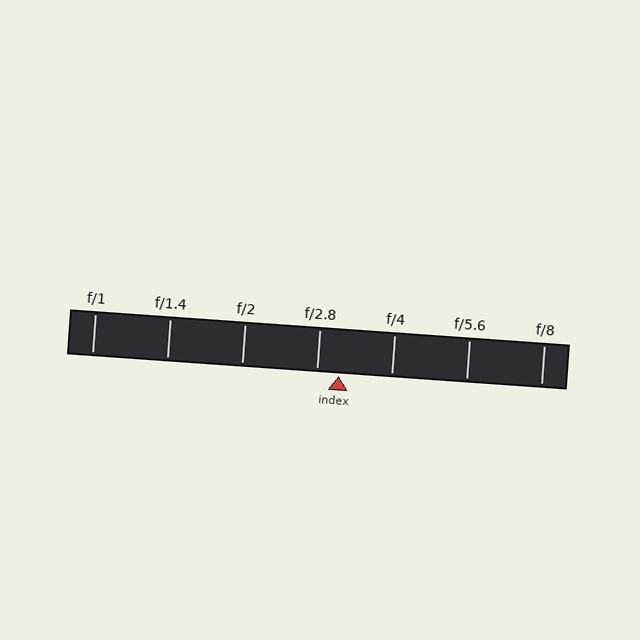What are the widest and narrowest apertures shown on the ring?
The widest aperture shown is f/1 and the narrowest is f/8.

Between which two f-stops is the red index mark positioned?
The index mark is between f/2.8 and f/4.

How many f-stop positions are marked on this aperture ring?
There are 7 f-stop positions marked.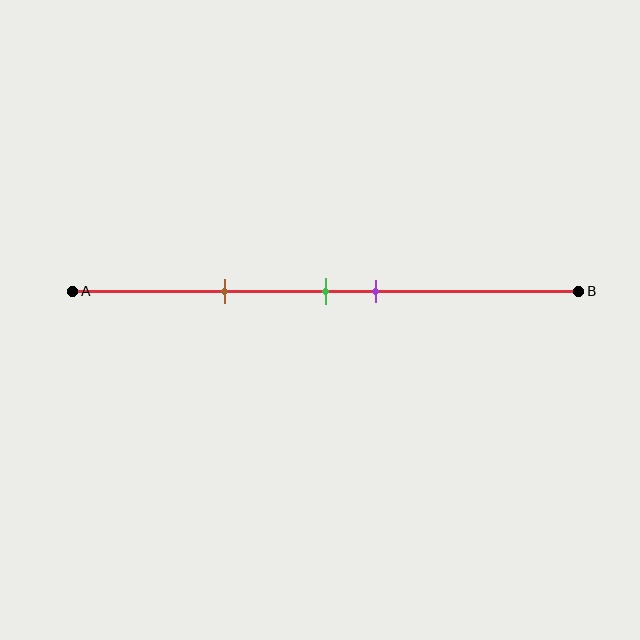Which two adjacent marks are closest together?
The green and purple marks are the closest adjacent pair.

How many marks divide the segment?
There are 3 marks dividing the segment.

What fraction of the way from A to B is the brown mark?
The brown mark is approximately 30% (0.3) of the way from A to B.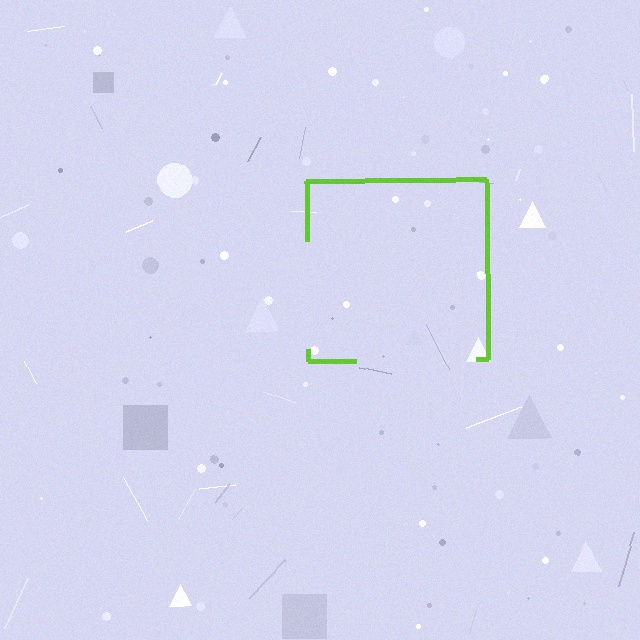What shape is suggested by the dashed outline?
The dashed outline suggests a square.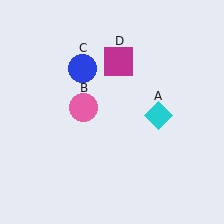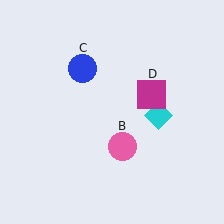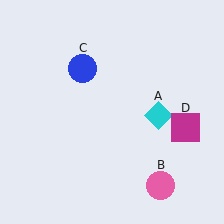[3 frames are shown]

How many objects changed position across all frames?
2 objects changed position: pink circle (object B), magenta square (object D).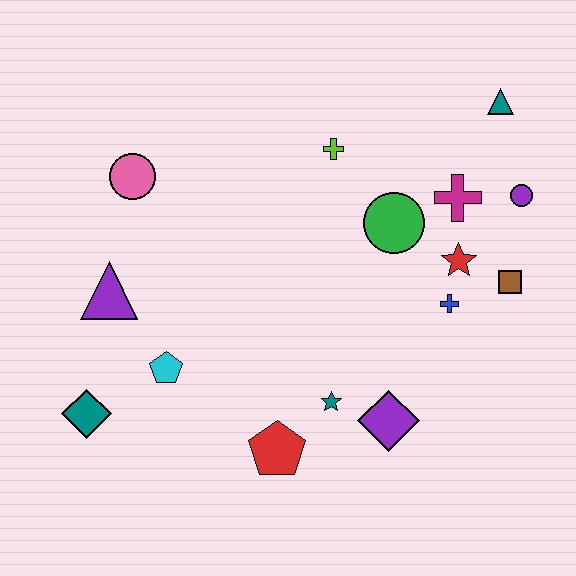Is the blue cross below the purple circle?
Yes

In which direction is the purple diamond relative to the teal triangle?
The purple diamond is below the teal triangle.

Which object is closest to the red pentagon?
The teal star is closest to the red pentagon.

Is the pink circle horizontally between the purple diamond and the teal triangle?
No